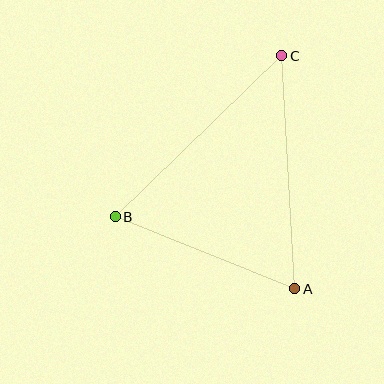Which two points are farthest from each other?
Points A and C are farthest from each other.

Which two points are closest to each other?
Points A and B are closest to each other.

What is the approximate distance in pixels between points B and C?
The distance between B and C is approximately 231 pixels.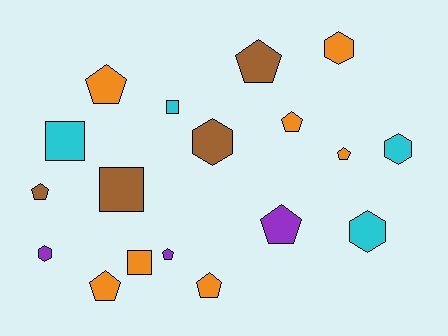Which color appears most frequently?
Orange, with 7 objects.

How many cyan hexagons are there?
There are 2 cyan hexagons.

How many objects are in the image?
There are 18 objects.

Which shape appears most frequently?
Pentagon, with 9 objects.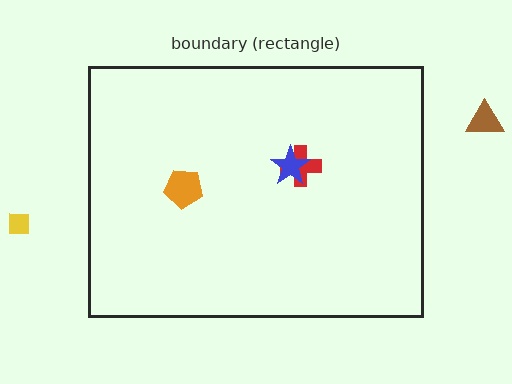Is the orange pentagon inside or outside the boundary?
Inside.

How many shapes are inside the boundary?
3 inside, 2 outside.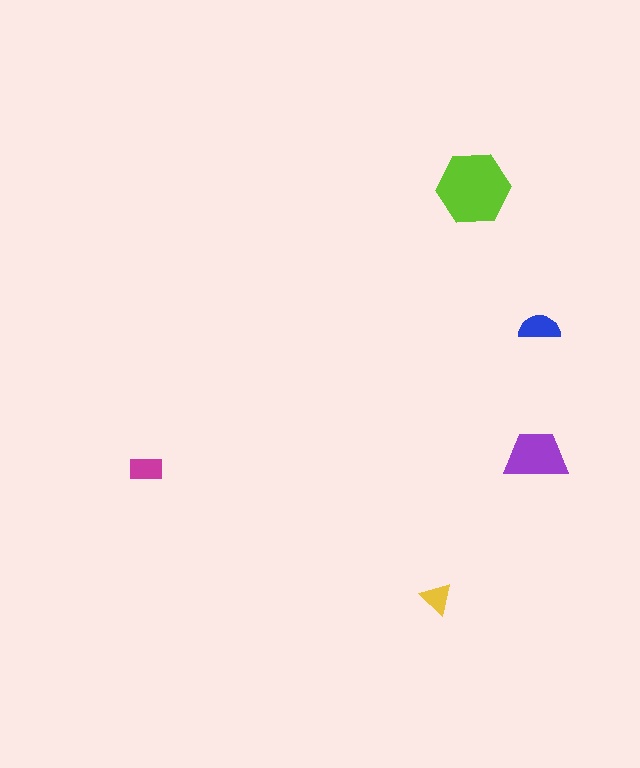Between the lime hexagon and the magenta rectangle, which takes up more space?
The lime hexagon.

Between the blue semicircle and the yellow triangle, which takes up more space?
The blue semicircle.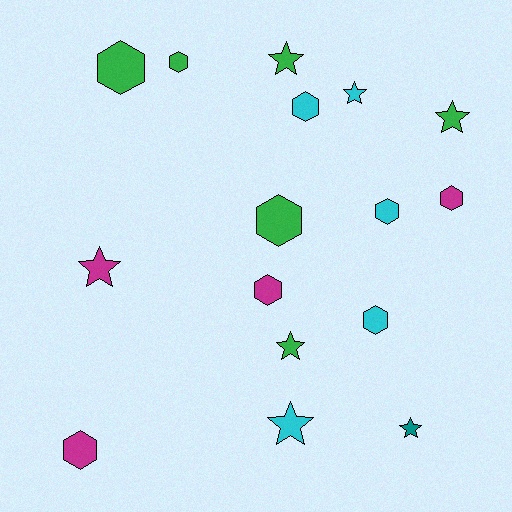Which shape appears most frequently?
Hexagon, with 9 objects.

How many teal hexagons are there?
There are no teal hexagons.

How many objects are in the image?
There are 16 objects.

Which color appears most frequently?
Green, with 6 objects.